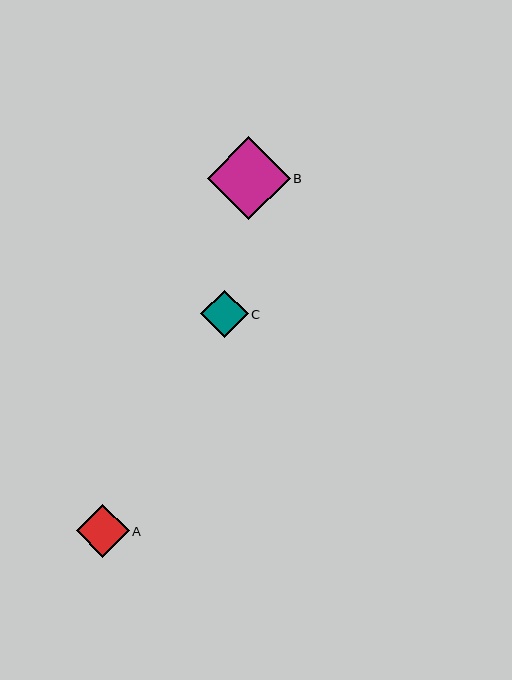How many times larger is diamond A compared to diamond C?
Diamond A is approximately 1.1 times the size of diamond C.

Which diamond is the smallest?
Diamond C is the smallest with a size of approximately 47 pixels.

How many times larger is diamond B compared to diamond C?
Diamond B is approximately 1.7 times the size of diamond C.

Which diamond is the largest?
Diamond B is the largest with a size of approximately 83 pixels.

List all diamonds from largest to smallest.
From largest to smallest: B, A, C.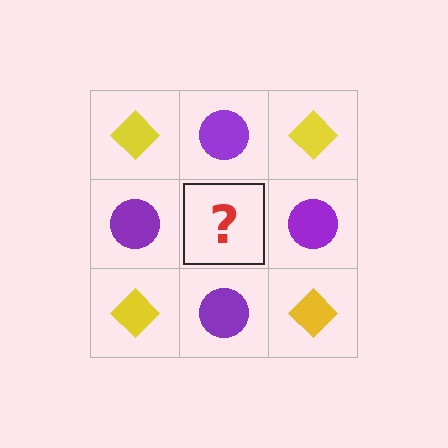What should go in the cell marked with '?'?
The missing cell should contain a yellow diamond.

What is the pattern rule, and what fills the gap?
The rule is that it alternates yellow diamond and purple circle in a checkerboard pattern. The gap should be filled with a yellow diamond.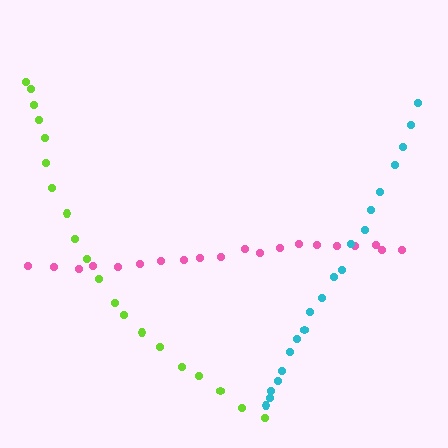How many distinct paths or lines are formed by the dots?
There are 3 distinct paths.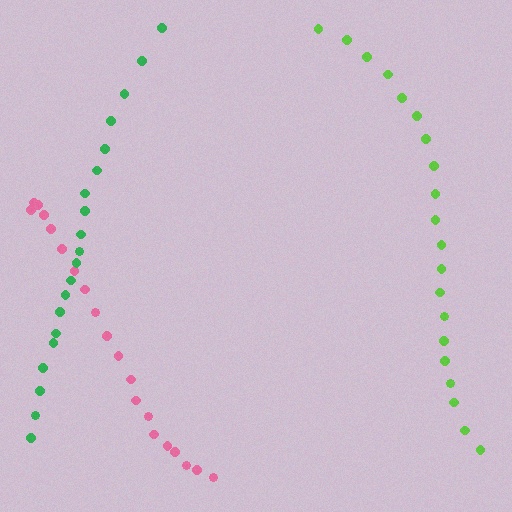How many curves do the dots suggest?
There are 3 distinct paths.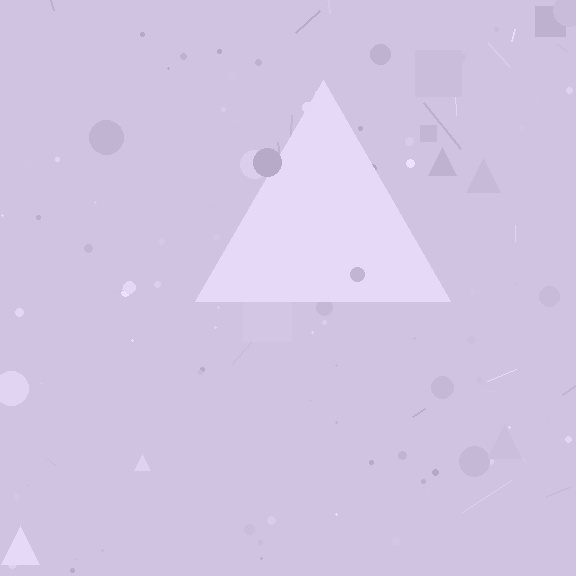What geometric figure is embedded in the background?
A triangle is embedded in the background.